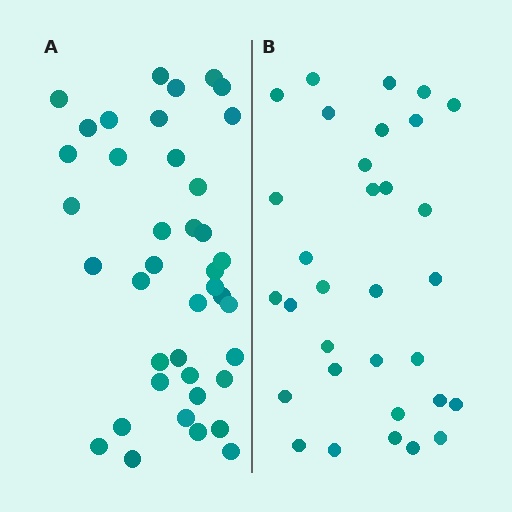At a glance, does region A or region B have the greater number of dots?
Region A (the left region) has more dots.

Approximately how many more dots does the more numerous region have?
Region A has roughly 8 or so more dots than region B.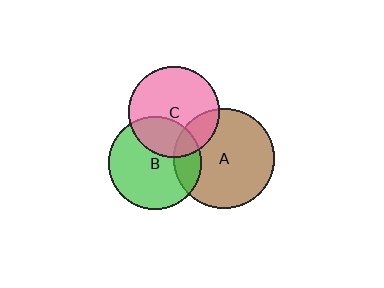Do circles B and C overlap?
Yes.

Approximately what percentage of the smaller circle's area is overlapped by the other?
Approximately 30%.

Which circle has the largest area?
Circle A (brown).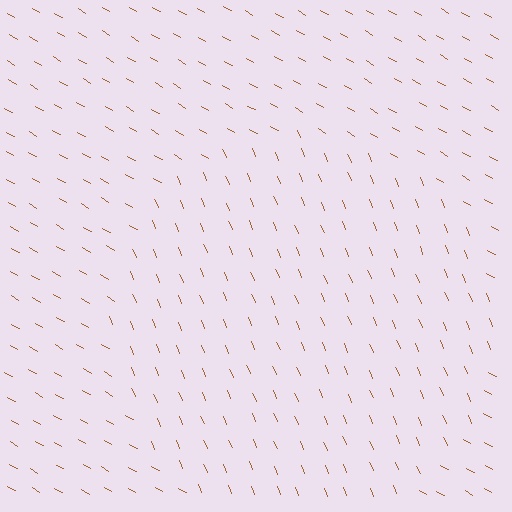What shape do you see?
I see a circle.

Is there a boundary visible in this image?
Yes, there is a texture boundary formed by a change in line orientation.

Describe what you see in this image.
The image is filled with small brown line segments. A circle region in the image has lines oriented differently from the surrounding lines, creating a visible texture boundary.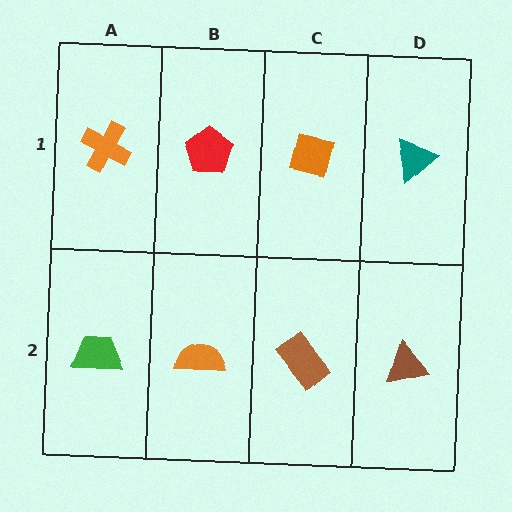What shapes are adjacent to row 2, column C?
An orange square (row 1, column C), an orange semicircle (row 2, column B), a brown triangle (row 2, column D).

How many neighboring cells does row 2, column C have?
3.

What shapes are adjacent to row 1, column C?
A brown rectangle (row 2, column C), a red pentagon (row 1, column B), a teal triangle (row 1, column D).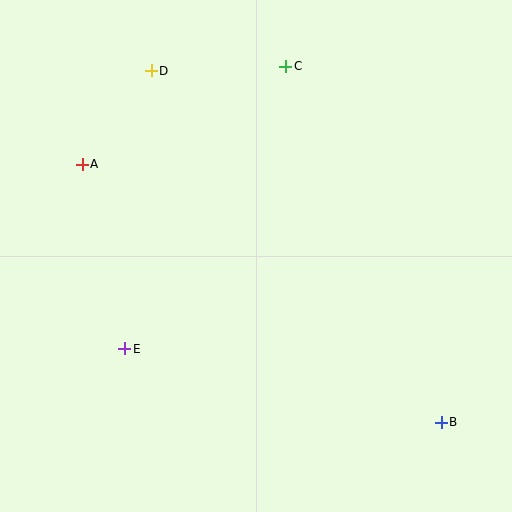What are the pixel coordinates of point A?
Point A is at (82, 164).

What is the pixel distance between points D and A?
The distance between D and A is 116 pixels.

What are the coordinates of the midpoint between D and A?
The midpoint between D and A is at (117, 118).